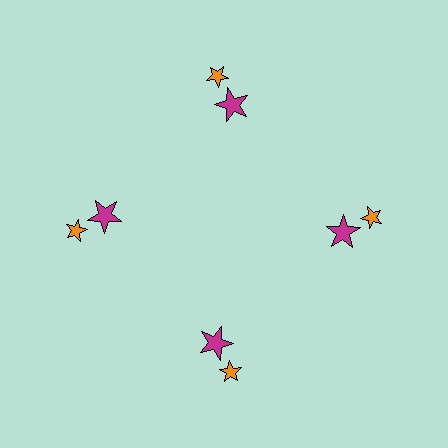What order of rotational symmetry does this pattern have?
This pattern has 4-fold rotational symmetry.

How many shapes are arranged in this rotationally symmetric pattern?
There are 8 shapes, arranged in 4 groups of 2.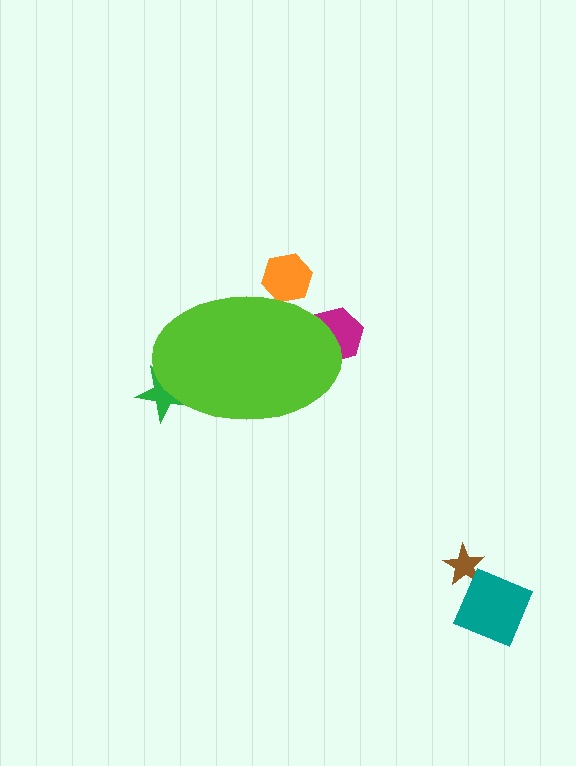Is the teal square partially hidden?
No, the teal square is fully visible.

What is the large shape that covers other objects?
A lime ellipse.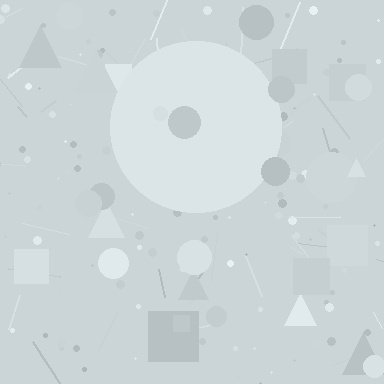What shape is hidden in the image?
A circle is hidden in the image.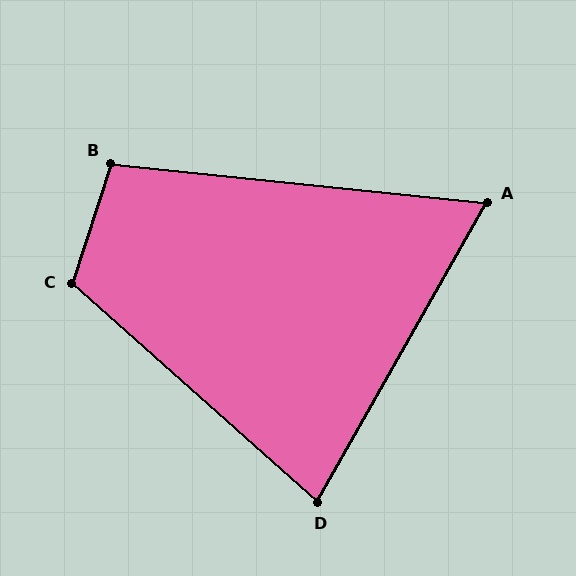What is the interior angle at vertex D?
Approximately 78 degrees (acute).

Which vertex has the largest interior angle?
C, at approximately 114 degrees.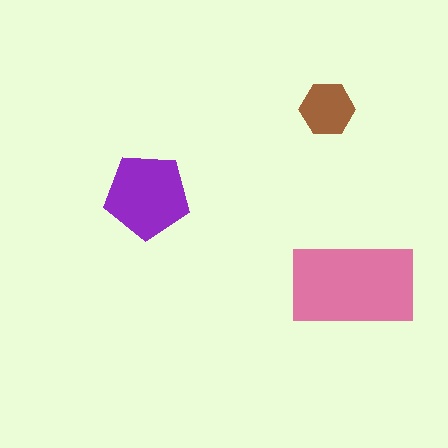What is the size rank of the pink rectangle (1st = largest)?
1st.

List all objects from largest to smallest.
The pink rectangle, the purple pentagon, the brown hexagon.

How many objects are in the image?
There are 3 objects in the image.